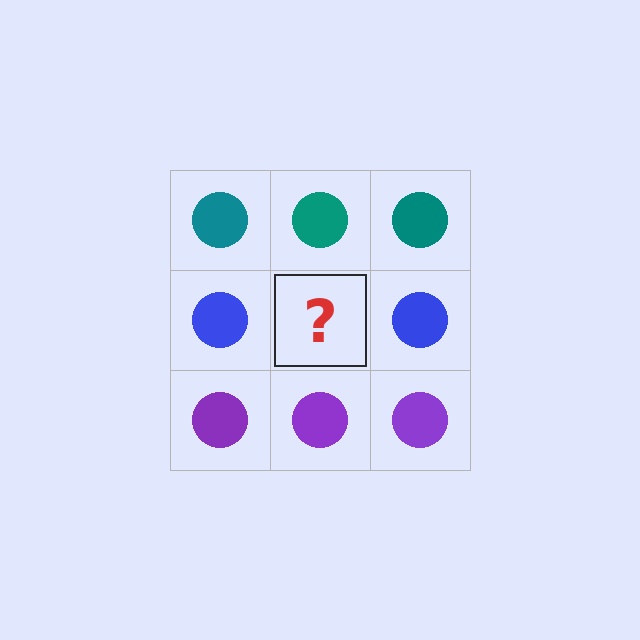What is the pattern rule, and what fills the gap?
The rule is that each row has a consistent color. The gap should be filled with a blue circle.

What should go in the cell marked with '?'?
The missing cell should contain a blue circle.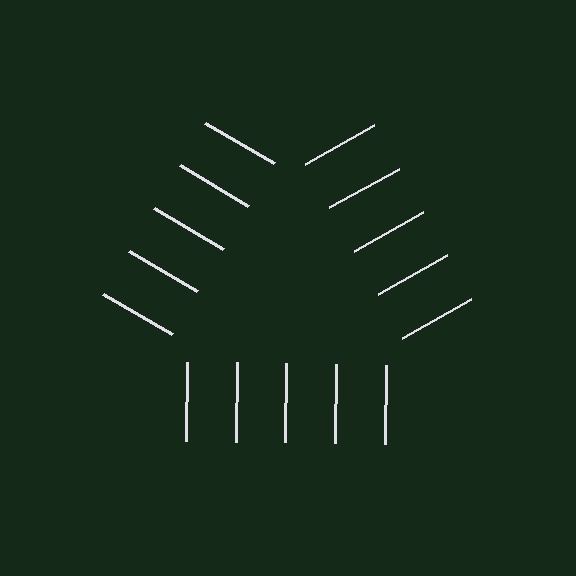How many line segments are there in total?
15 — 5 along each of the 3 edges.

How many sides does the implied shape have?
3 sides — the line-ends trace a triangle.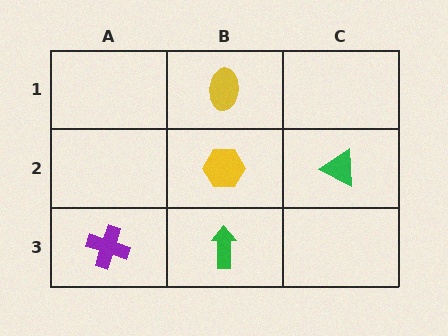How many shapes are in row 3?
2 shapes.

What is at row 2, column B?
A yellow hexagon.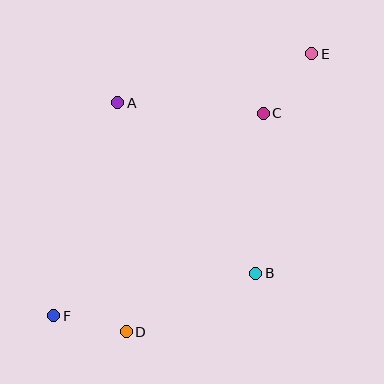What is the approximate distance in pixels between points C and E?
The distance between C and E is approximately 77 pixels.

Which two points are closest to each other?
Points D and F are closest to each other.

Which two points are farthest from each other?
Points E and F are farthest from each other.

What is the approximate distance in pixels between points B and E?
The distance between B and E is approximately 227 pixels.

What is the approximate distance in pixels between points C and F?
The distance between C and F is approximately 292 pixels.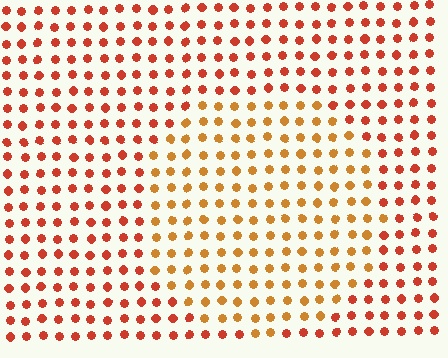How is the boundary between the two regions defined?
The boundary is defined purely by a slight shift in hue (about 28 degrees). Spacing, size, and orientation are identical on both sides.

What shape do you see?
I see a circle.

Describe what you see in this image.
The image is filled with small red elements in a uniform arrangement. A circle-shaped region is visible where the elements are tinted to a slightly different hue, forming a subtle color boundary.